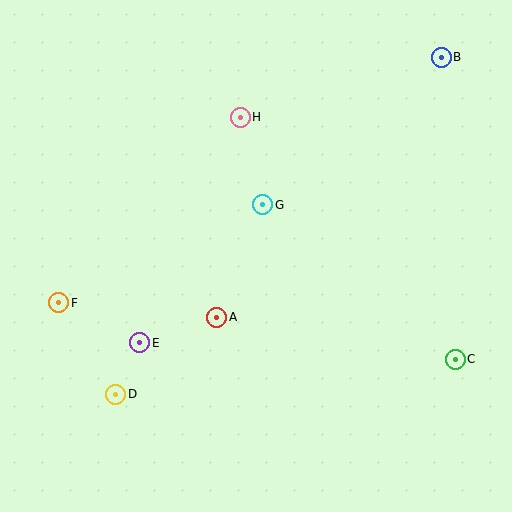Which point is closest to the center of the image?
Point G at (263, 205) is closest to the center.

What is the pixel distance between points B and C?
The distance between B and C is 302 pixels.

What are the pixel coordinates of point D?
Point D is at (116, 394).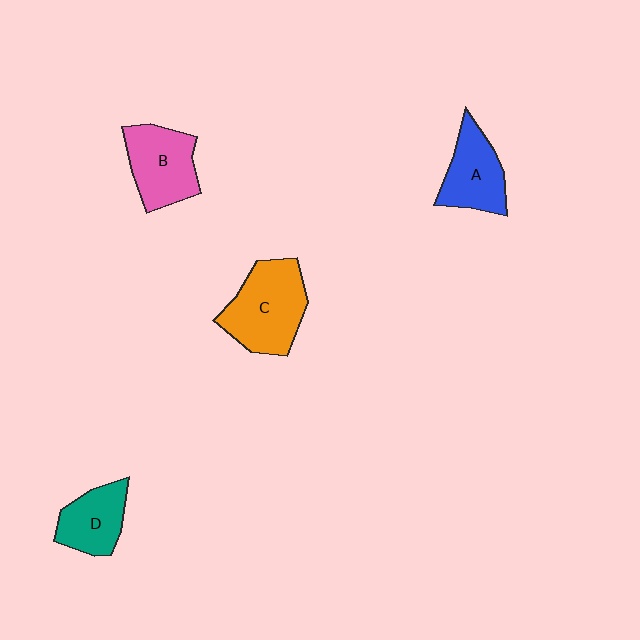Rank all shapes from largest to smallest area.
From largest to smallest: C (orange), B (pink), A (blue), D (teal).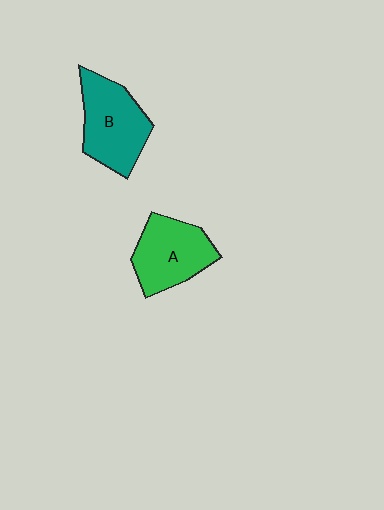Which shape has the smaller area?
Shape A (green).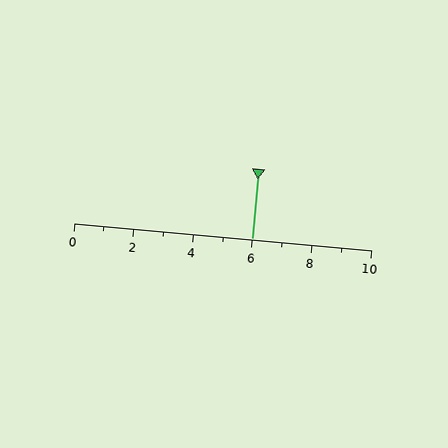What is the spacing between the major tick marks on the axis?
The major ticks are spaced 2 apart.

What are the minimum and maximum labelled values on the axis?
The axis runs from 0 to 10.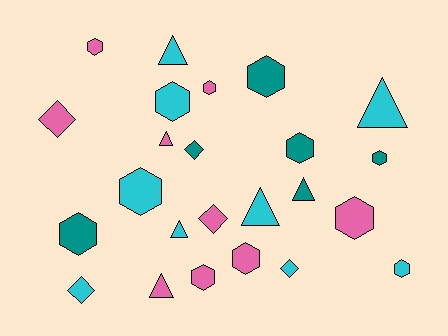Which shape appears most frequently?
Hexagon, with 12 objects.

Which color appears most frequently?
Cyan, with 9 objects.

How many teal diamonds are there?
There is 1 teal diamond.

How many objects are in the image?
There are 24 objects.